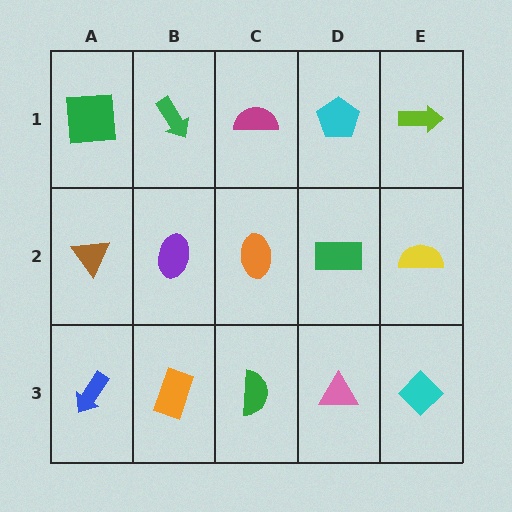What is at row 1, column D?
A cyan pentagon.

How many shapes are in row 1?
5 shapes.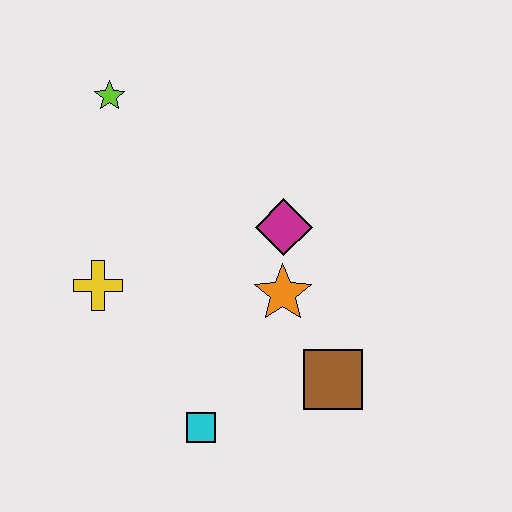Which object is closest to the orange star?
The magenta diamond is closest to the orange star.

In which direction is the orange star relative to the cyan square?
The orange star is above the cyan square.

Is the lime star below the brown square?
No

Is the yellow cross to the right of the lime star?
No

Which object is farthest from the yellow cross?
The brown square is farthest from the yellow cross.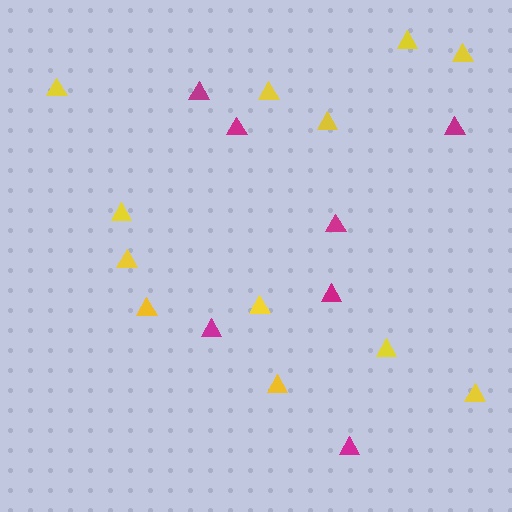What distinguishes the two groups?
There are 2 groups: one group of yellow triangles (12) and one group of magenta triangles (7).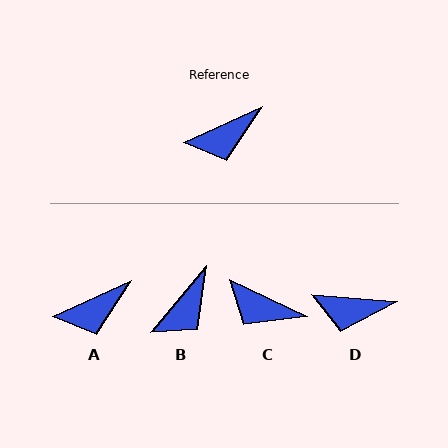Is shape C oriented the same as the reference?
No, it is off by about 50 degrees.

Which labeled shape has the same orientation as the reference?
A.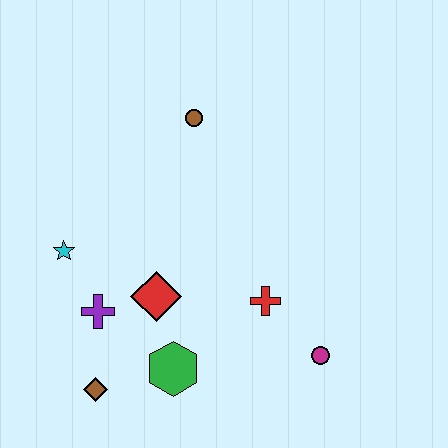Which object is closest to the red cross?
The magenta circle is closest to the red cross.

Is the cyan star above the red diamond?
Yes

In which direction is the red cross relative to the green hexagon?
The red cross is to the right of the green hexagon.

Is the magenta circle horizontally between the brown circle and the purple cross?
No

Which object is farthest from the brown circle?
The brown diamond is farthest from the brown circle.